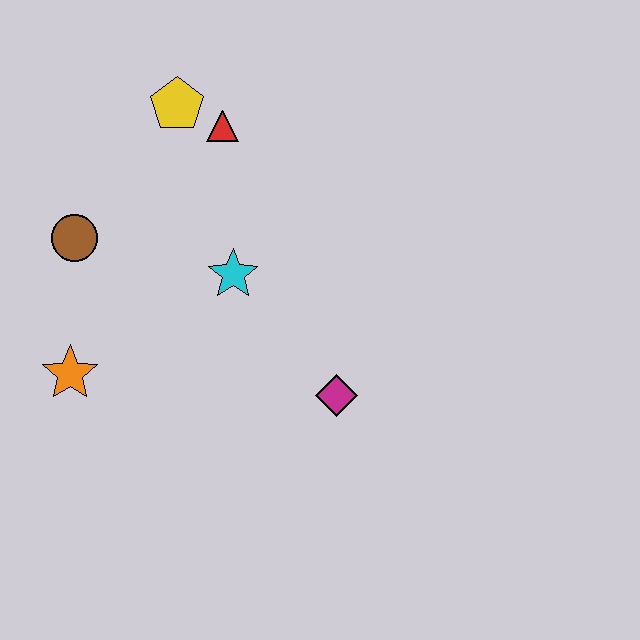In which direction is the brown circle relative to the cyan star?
The brown circle is to the left of the cyan star.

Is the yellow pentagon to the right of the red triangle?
No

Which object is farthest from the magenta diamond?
The yellow pentagon is farthest from the magenta diamond.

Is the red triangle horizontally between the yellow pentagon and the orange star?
No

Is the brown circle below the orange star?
No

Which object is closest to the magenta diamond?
The cyan star is closest to the magenta diamond.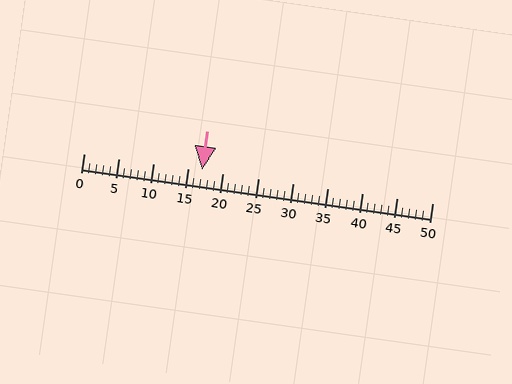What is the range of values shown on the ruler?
The ruler shows values from 0 to 50.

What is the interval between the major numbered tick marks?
The major tick marks are spaced 5 units apart.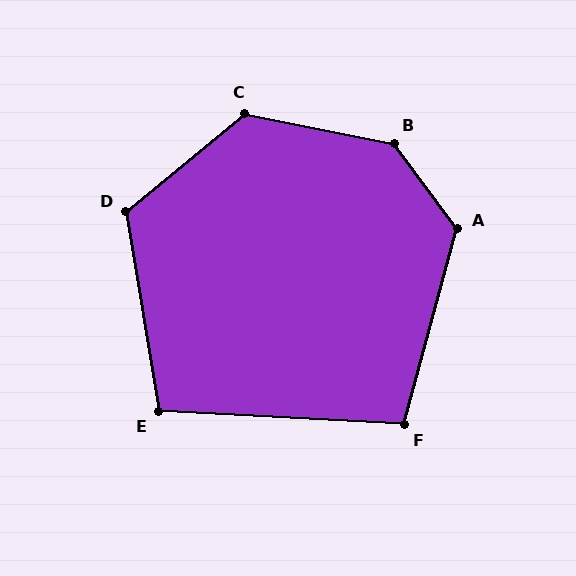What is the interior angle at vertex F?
Approximately 102 degrees (obtuse).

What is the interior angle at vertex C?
Approximately 129 degrees (obtuse).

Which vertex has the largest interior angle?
B, at approximately 138 degrees.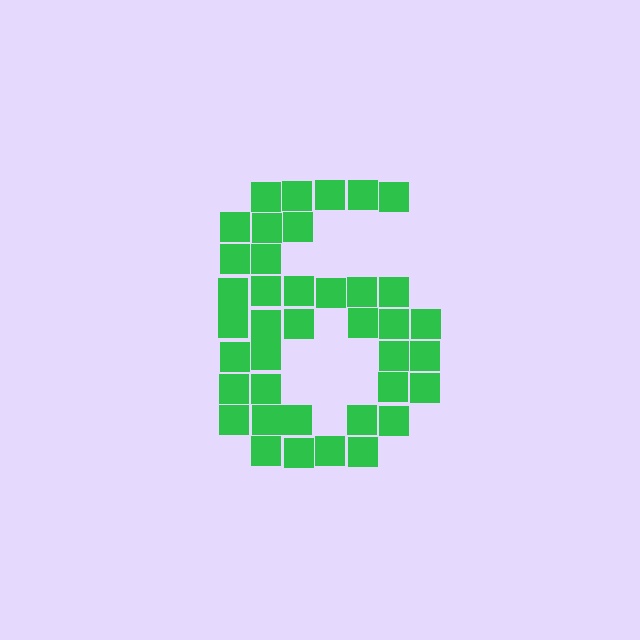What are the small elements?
The small elements are squares.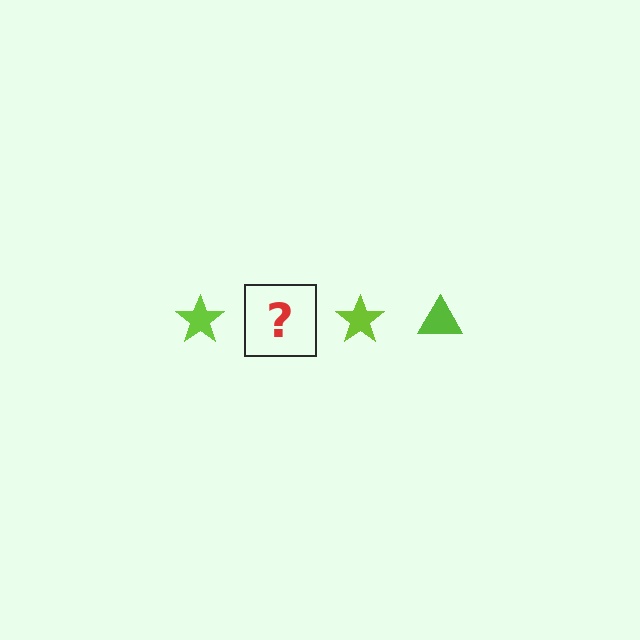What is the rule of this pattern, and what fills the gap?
The rule is that the pattern cycles through star, triangle shapes in lime. The gap should be filled with a lime triangle.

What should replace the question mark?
The question mark should be replaced with a lime triangle.